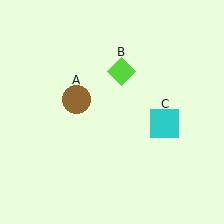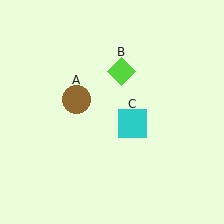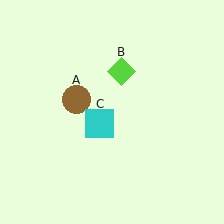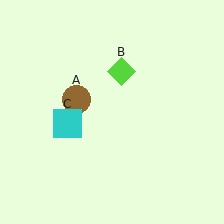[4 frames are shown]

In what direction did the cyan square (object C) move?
The cyan square (object C) moved left.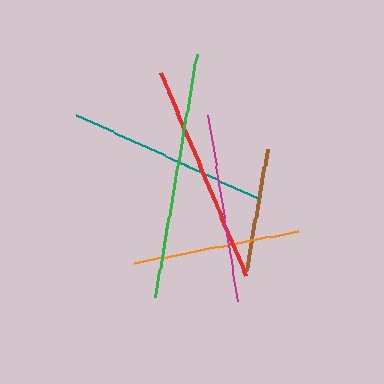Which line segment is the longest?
The green line is the longest at approximately 247 pixels.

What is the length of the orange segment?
The orange segment is approximately 167 pixels long.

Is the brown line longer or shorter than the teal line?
The teal line is longer than the brown line.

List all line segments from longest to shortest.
From longest to shortest: green, red, teal, magenta, orange, brown.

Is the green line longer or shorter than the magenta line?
The green line is longer than the magenta line.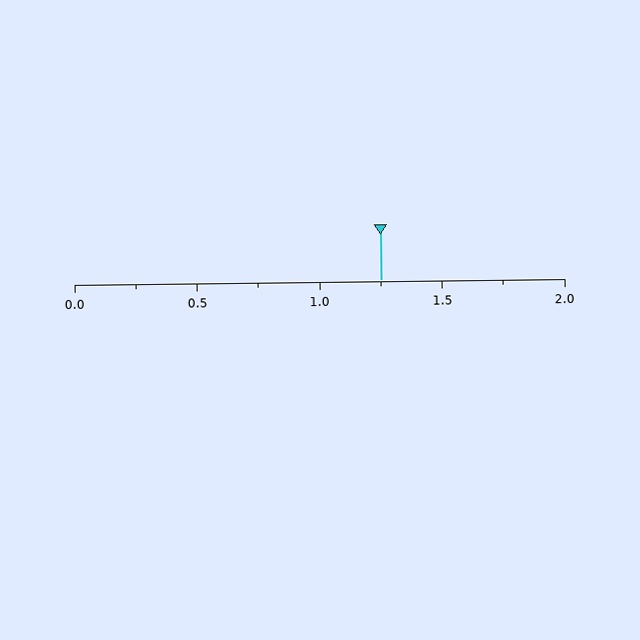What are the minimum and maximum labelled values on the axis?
The axis runs from 0.0 to 2.0.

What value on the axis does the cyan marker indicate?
The marker indicates approximately 1.25.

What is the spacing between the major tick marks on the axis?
The major ticks are spaced 0.5 apart.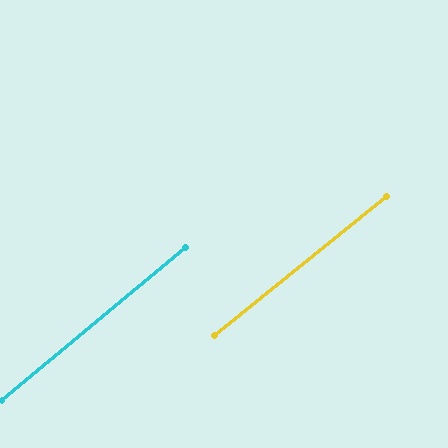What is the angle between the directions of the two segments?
Approximately 1 degree.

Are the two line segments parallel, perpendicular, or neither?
Parallel — their directions differ by only 0.8°.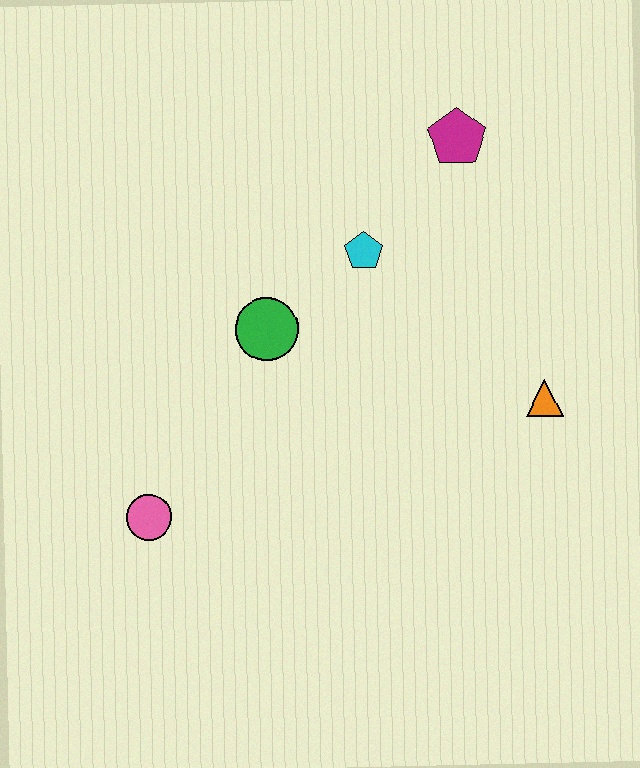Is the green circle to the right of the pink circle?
Yes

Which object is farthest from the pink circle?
The magenta pentagon is farthest from the pink circle.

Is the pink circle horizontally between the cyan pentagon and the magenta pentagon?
No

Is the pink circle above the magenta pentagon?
No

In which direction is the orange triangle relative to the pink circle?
The orange triangle is to the right of the pink circle.